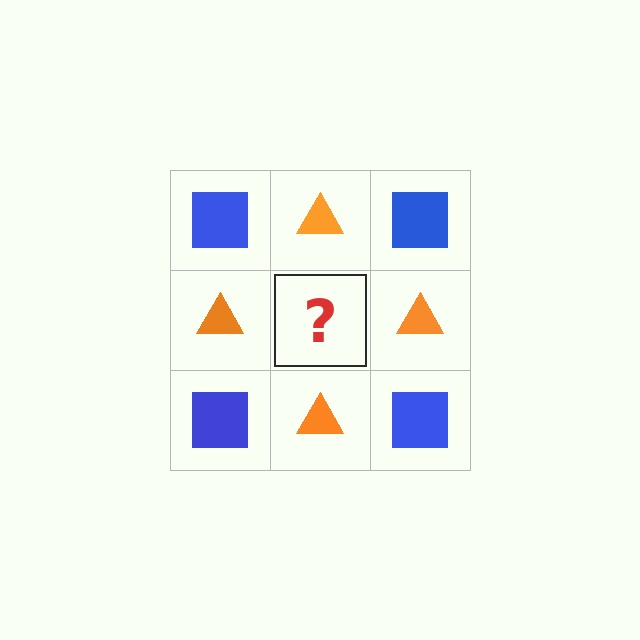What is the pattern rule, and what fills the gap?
The rule is that it alternates blue square and orange triangle in a checkerboard pattern. The gap should be filled with a blue square.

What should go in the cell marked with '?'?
The missing cell should contain a blue square.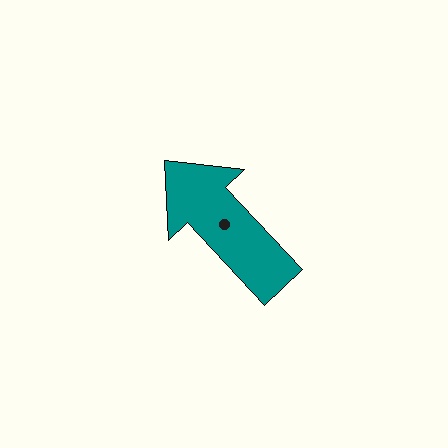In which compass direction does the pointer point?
Northwest.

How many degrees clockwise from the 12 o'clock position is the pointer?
Approximately 317 degrees.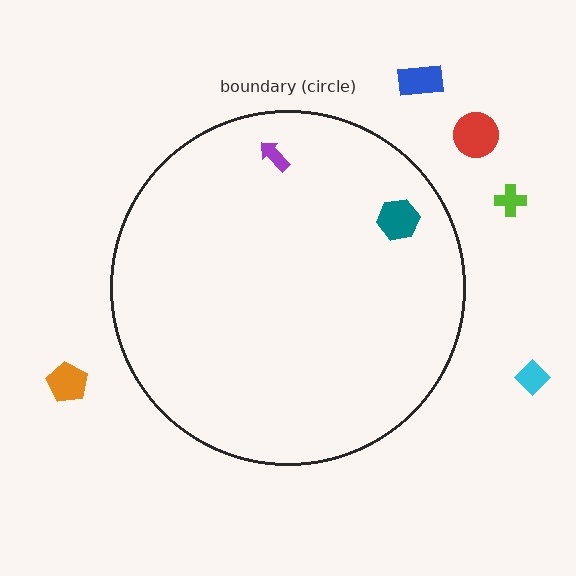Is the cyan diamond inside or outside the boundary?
Outside.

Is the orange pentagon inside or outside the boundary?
Outside.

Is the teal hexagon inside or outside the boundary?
Inside.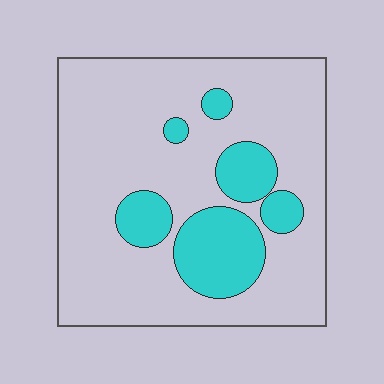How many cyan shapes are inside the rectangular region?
6.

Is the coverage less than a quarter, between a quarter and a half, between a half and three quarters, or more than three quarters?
Less than a quarter.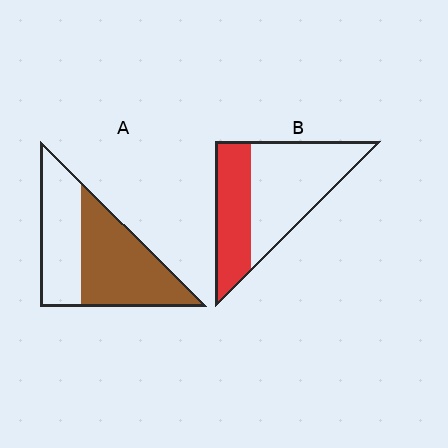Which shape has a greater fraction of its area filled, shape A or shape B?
Shape A.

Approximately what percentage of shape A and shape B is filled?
A is approximately 55% and B is approximately 40%.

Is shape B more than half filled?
No.